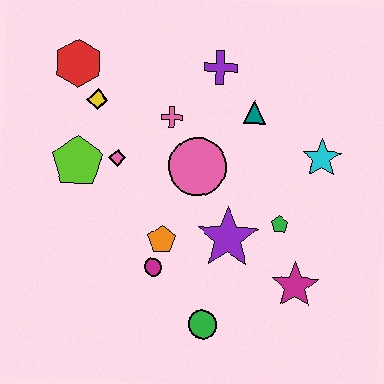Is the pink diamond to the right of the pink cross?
No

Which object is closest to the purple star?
The green pentagon is closest to the purple star.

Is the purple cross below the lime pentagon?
No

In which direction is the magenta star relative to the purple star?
The magenta star is to the right of the purple star.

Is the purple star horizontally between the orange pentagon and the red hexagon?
No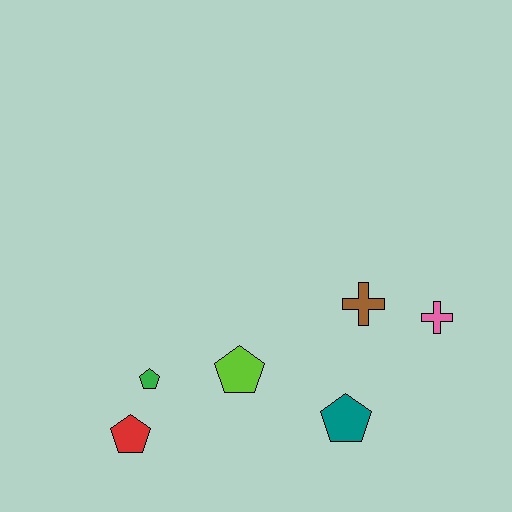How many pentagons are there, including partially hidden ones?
There are 4 pentagons.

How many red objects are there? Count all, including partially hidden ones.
There is 1 red object.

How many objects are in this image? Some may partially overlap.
There are 6 objects.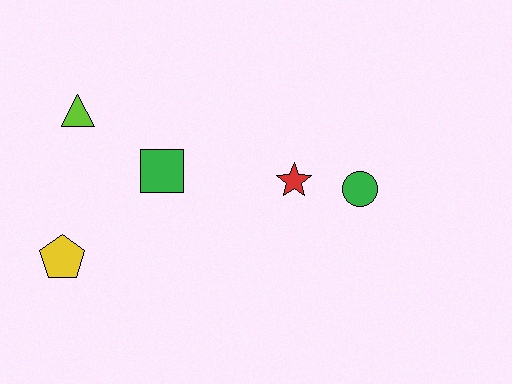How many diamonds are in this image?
There are no diamonds.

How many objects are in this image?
There are 5 objects.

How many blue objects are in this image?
There are no blue objects.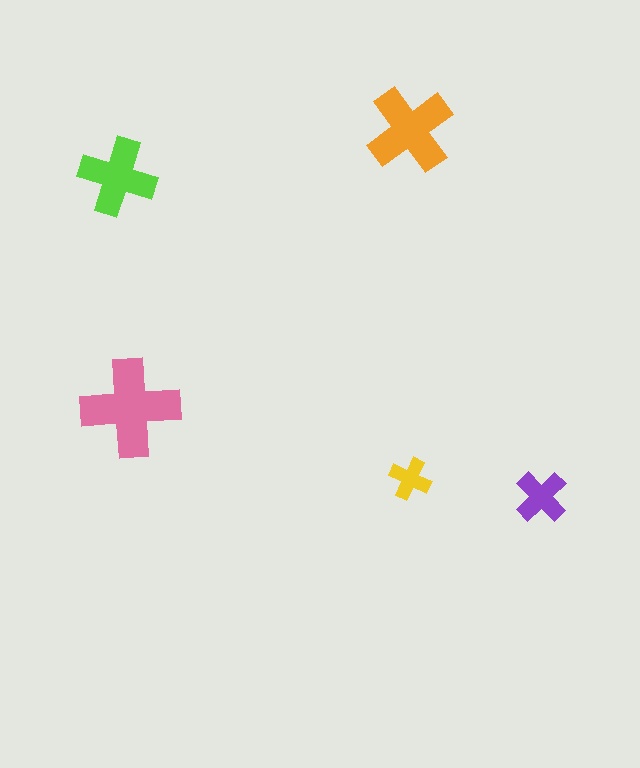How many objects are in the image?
There are 5 objects in the image.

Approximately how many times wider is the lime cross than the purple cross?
About 1.5 times wider.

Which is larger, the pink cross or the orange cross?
The pink one.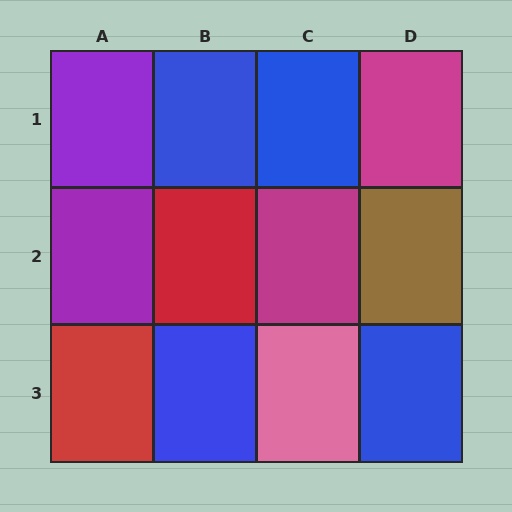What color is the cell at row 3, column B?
Blue.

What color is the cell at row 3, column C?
Pink.